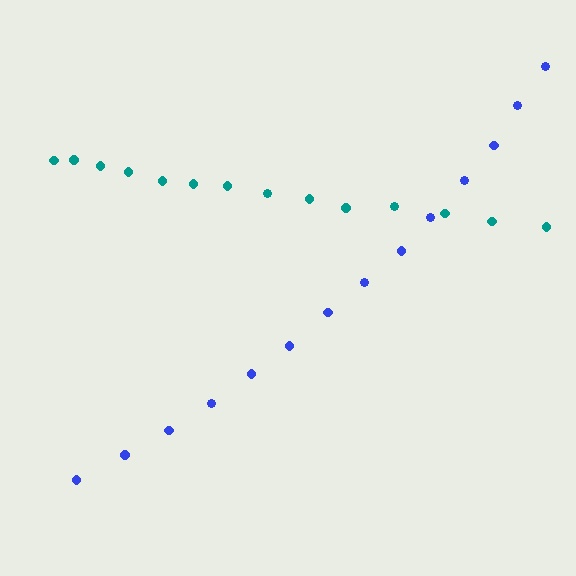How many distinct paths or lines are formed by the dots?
There are 2 distinct paths.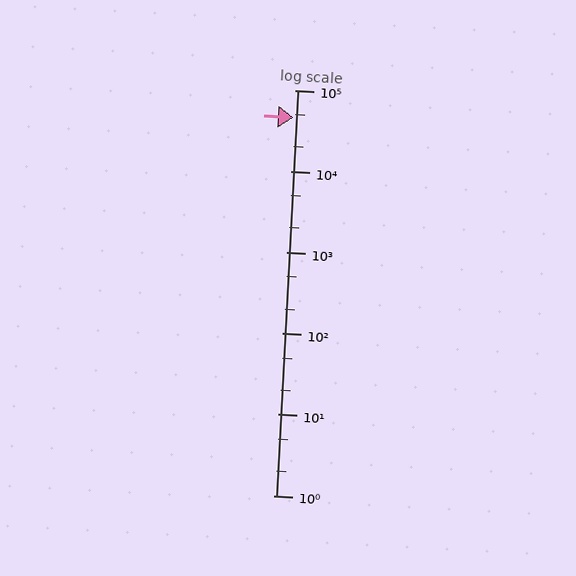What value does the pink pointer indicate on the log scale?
The pointer indicates approximately 46000.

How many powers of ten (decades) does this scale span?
The scale spans 5 decades, from 1 to 100000.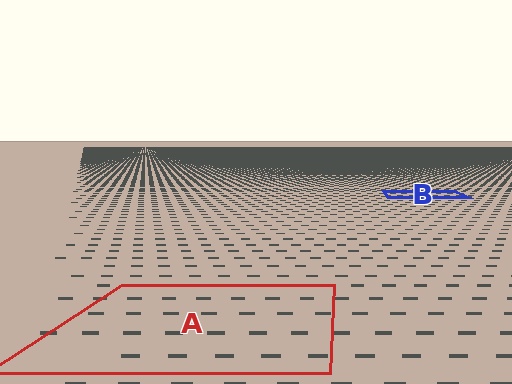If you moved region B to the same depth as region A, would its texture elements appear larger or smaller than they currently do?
They would appear larger. At a closer depth, the same texture elements are projected at a bigger on-screen size.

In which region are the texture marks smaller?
The texture marks are smaller in region B, because it is farther away.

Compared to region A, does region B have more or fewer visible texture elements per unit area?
Region B has more texture elements per unit area — they are packed more densely because it is farther away.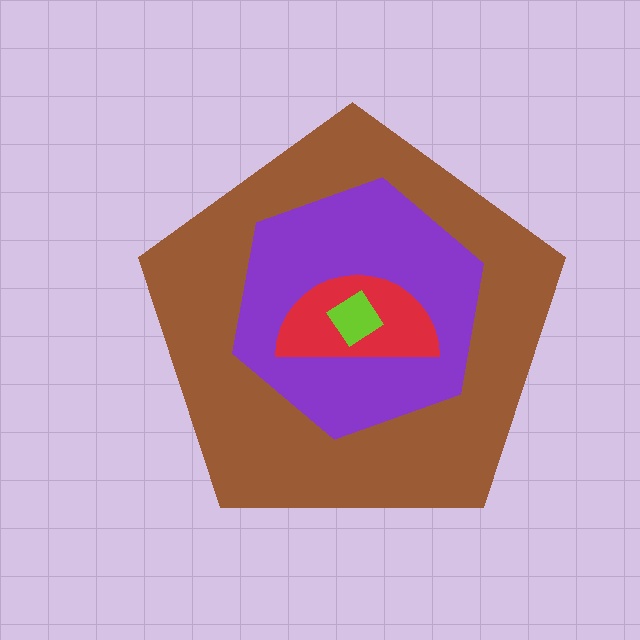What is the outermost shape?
The brown pentagon.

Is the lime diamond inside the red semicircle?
Yes.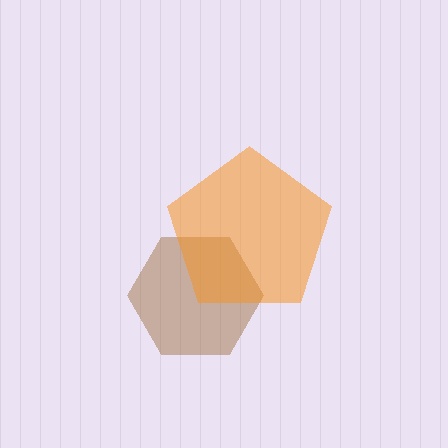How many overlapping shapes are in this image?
There are 2 overlapping shapes in the image.